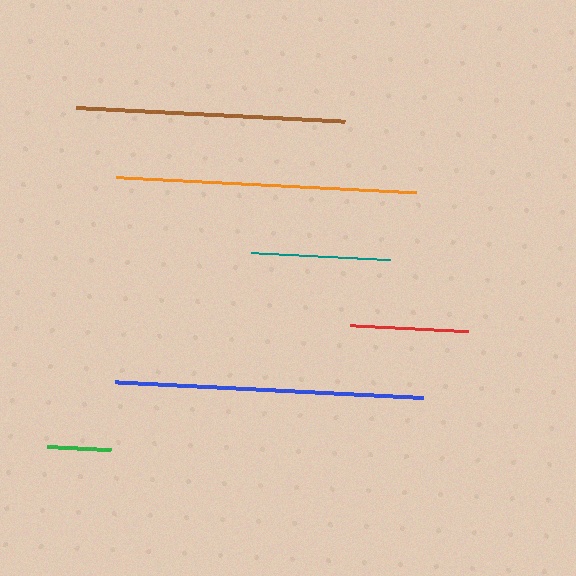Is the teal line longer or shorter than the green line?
The teal line is longer than the green line.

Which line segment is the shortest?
The green line is the shortest at approximately 64 pixels.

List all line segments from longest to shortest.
From longest to shortest: blue, orange, brown, teal, red, green.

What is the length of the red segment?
The red segment is approximately 118 pixels long.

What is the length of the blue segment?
The blue segment is approximately 308 pixels long.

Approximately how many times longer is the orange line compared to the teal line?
The orange line is approximately 2.2 times the length of the teal line.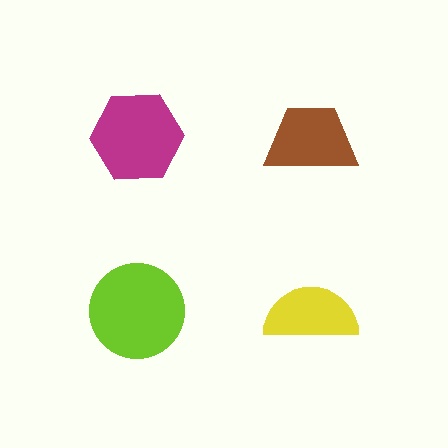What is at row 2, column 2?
A yellow semicircle.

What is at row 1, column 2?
A brown trapezoid.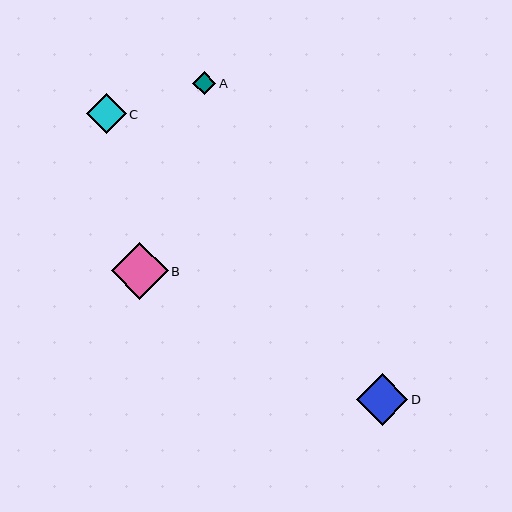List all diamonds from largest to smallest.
From largest to smallest: B, D, C, A.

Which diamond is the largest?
Diamond B is the largest with a size of approximately 57 pixels.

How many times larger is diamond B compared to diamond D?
Diamond B is approximately 1.1 times the size of diamond D.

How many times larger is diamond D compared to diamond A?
Diamond D is approximately 2.2 times the size of diamond A.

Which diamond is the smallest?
Diamond A is the smallest with a size of approximately 23 pixels.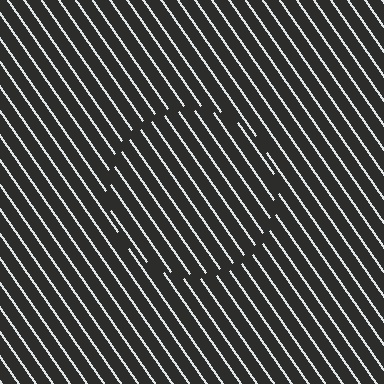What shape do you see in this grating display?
An illusory circle. The interior of the shape contains the same grating, shifted by half a period — the contour is defined by the phase discontinuity where line-ends from the inner and outer gratings abut.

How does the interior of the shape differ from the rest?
The interior of the shape contains the same grating, shifted by half a period — the contour is defined by the phase discontinuity where line-ends from the inner and outer gratings abut.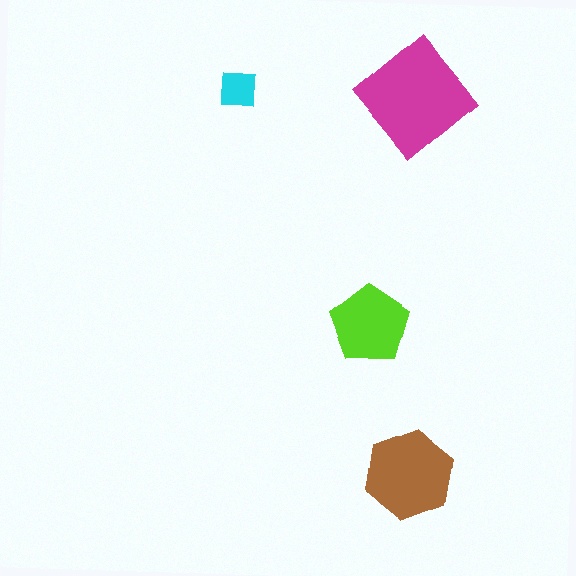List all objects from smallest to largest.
The cyan square, the lime pentagon, the brown hexagon, the magenta diamond.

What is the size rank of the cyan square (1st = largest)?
4th.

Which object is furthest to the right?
The brown hexagon is rightmost.